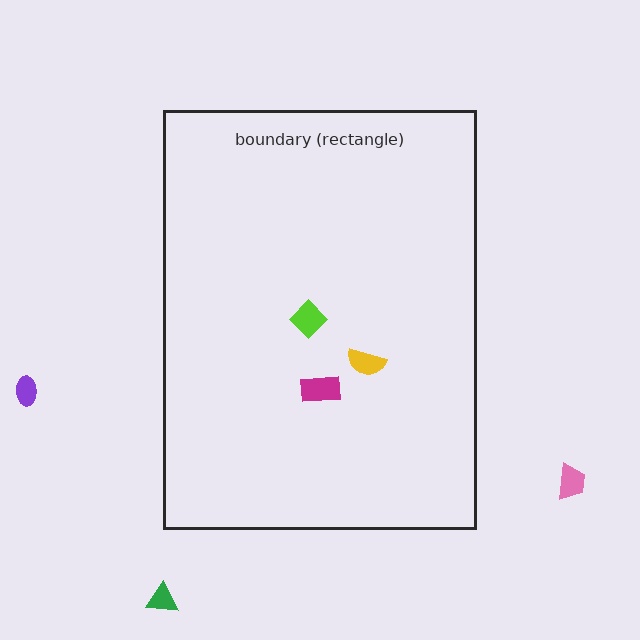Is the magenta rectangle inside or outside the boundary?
Inside.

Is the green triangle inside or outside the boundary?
Outside.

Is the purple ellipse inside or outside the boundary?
Outside.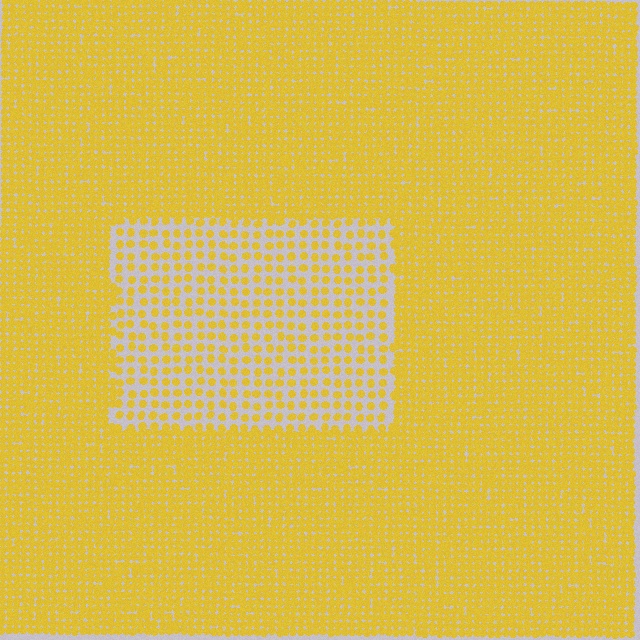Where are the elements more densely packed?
The elements are more densely packed outside the rectangle boundary.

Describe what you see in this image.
The image contains small yellow elements arranged at two different densities. A rectangle-shaped region is visible where the elements are less densely packed than the surrounding area.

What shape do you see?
I see a rectangle.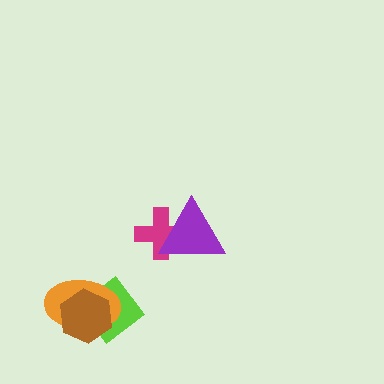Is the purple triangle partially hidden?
No, no other shape covers it.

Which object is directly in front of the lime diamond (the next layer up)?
The orange ellipse is directly in front of the lime diamond.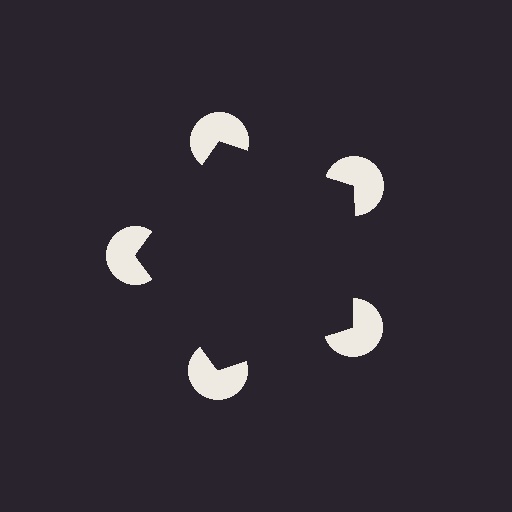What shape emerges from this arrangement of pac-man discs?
An illusory pentagon — its edges are inferred from the aligned wedge cuts in the pac-man discs, not physically drawn.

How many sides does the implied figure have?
5 sides.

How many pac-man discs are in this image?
There are 5 — one at each vertex of the illusory pentagon.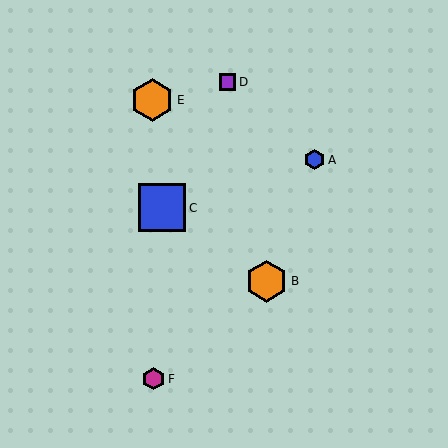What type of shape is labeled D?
Shape D is a purple square.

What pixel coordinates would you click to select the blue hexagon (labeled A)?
Click at (314, 160) to select the blue hexagon A.